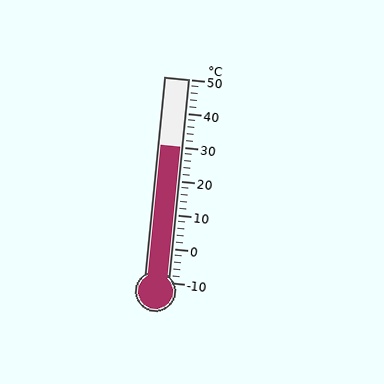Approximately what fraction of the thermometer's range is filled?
The thermometer is filled to approximately 65% of its range.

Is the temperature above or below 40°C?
The temperature is below 40°C.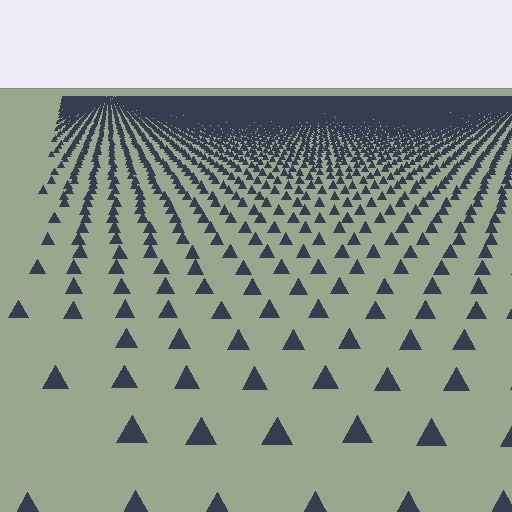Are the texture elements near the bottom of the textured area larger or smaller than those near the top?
Larger. Near the bottom, elements are closer to the viewer and appear at a bigger on-screen size.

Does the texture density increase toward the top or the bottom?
Density increases toward the top.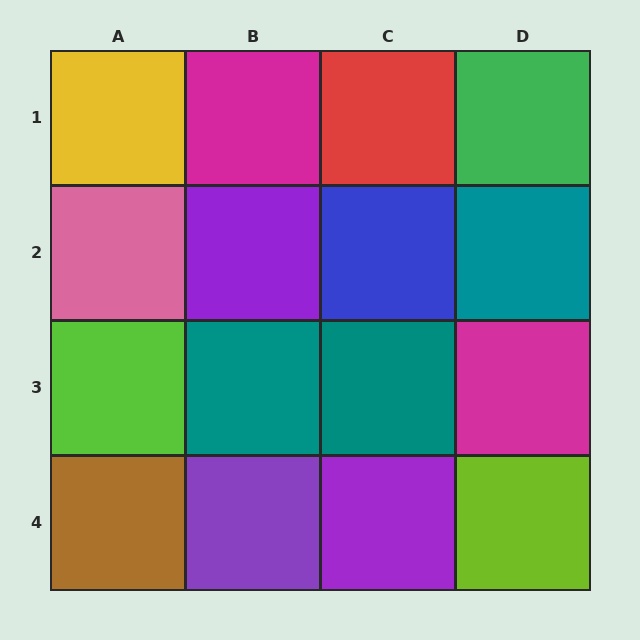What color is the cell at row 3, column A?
Lime.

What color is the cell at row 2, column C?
Blue.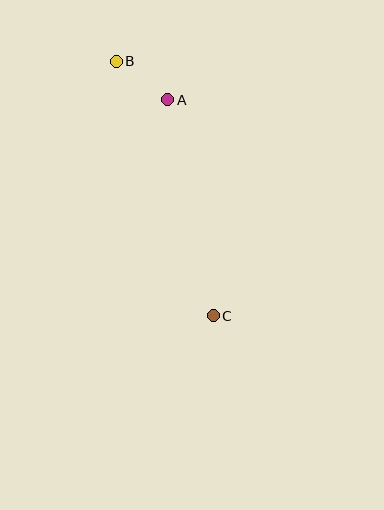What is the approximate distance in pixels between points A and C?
The distance between A and C is approximately 221 pixels.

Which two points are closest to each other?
Points A and B are closest to each other.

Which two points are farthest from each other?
Points B and C are farthest from each other.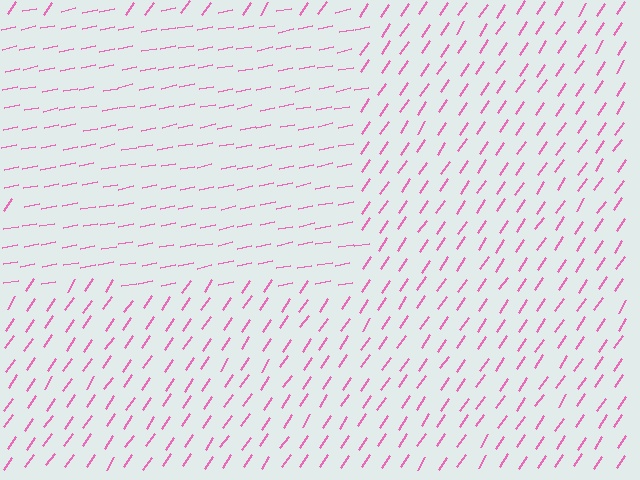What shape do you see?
I see a rectangle.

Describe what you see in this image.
The image is filled with small pink line segments. A rectangle region in the image has lines oriented differently from the surrounding lines, creating a visible texture boundary.